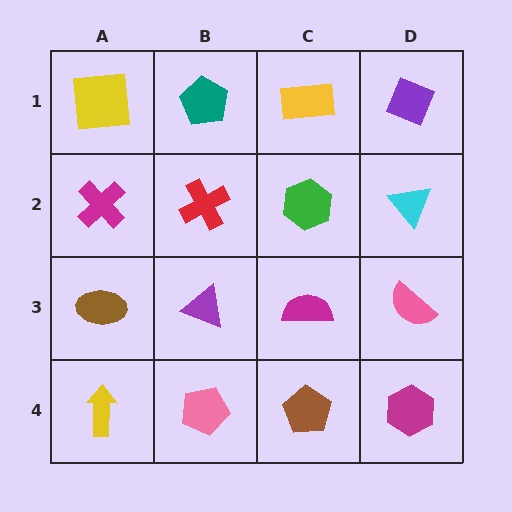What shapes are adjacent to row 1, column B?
A red cross (row 2, column B), a yellow square (row 1, column A), a yellow rectangle (row 1, column C).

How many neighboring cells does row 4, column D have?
2.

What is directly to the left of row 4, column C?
A pink pentagon.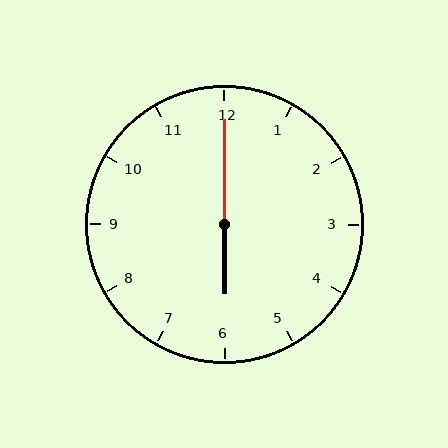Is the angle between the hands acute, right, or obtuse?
It is obtuse.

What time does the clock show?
6:00.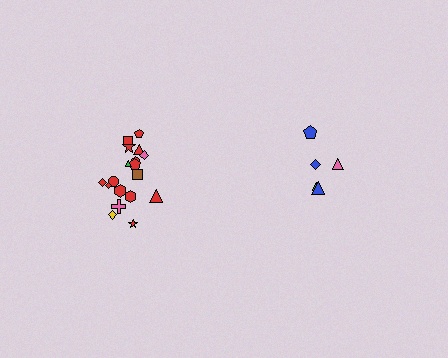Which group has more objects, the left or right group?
The left group.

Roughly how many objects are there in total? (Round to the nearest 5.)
Roughly 25 objects in total.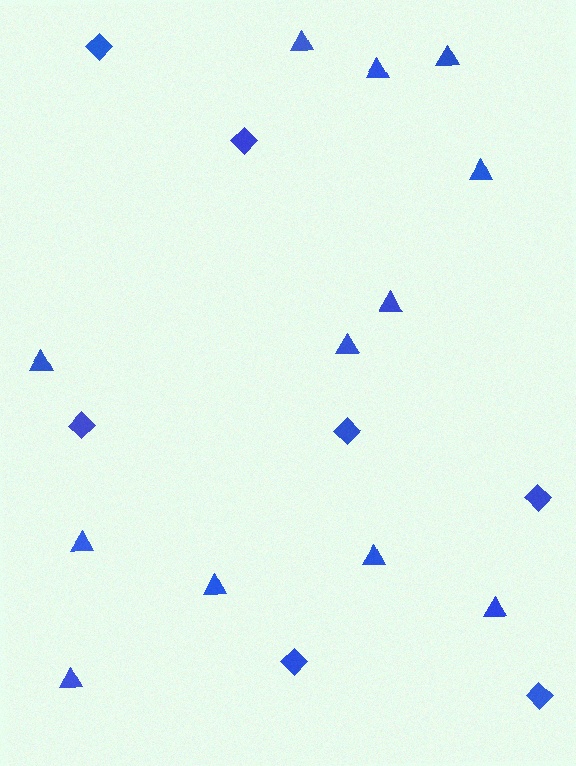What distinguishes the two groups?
There are 2 groups: one group of diamonds (7) and one group of triangles (12).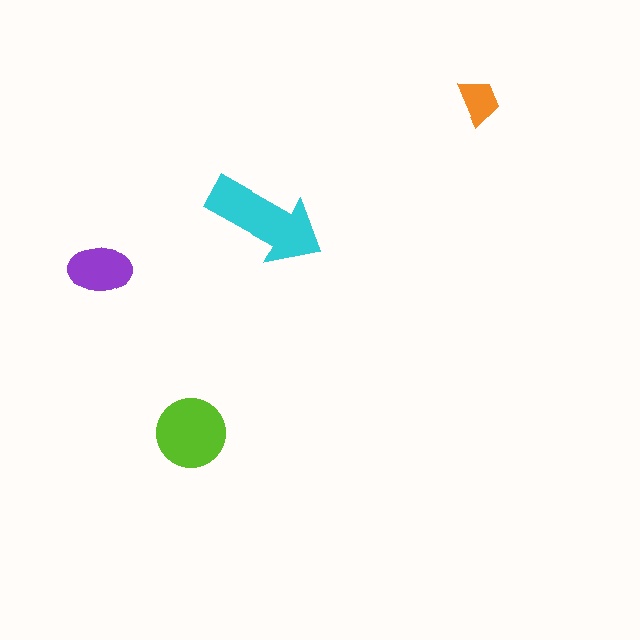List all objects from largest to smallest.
The cyan arrow, the lime circle, the purple ellipse, the orange trapezoid.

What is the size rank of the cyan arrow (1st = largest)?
1st.